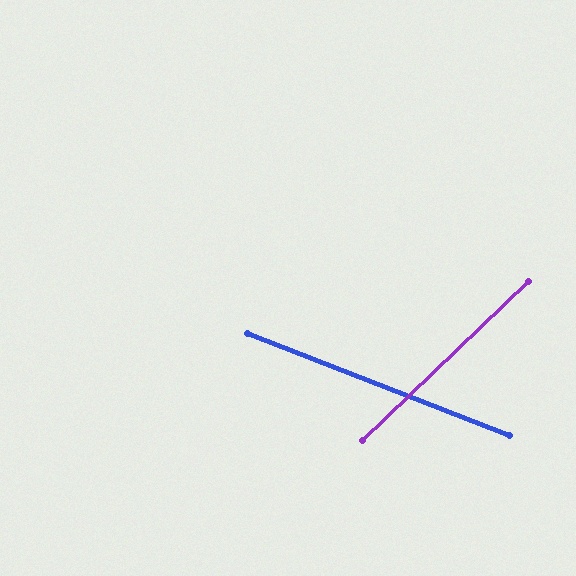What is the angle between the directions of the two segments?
Approximately 65 degrees.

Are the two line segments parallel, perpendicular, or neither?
Neither parallel nor perpendicular — they differ by about 65°.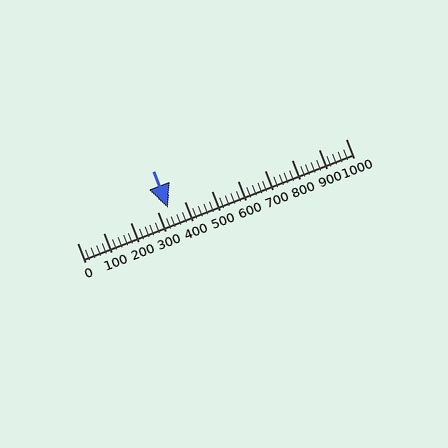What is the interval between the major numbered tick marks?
The major tick marks are spaced 100 units apart.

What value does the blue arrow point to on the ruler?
The blue arrow points to approximately 338.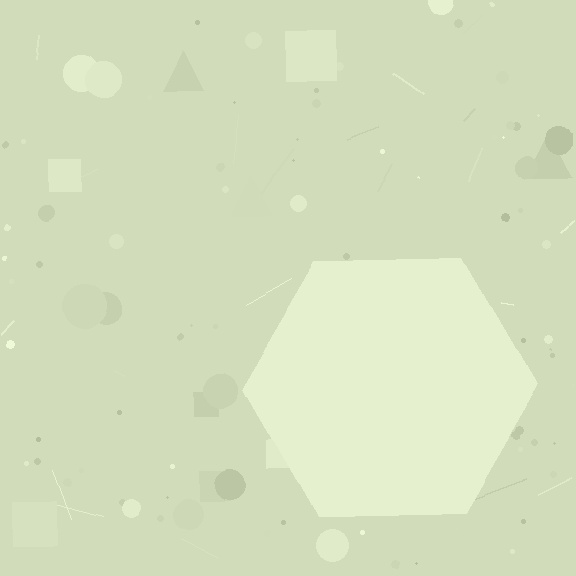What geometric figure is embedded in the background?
A hexagon is embedded in the background.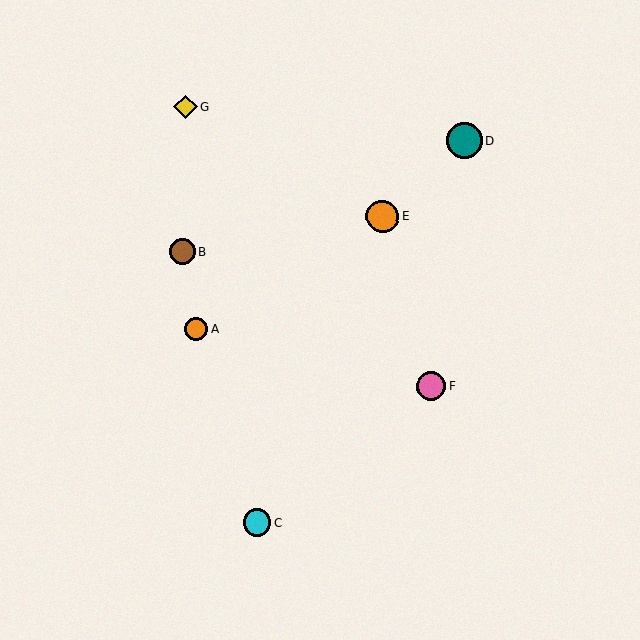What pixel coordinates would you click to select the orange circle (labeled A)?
Click at (196, 329) to select the orange circle A.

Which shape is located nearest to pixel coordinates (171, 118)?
The yellow diamond (labeled G) at (185, 107) is nearest to that location.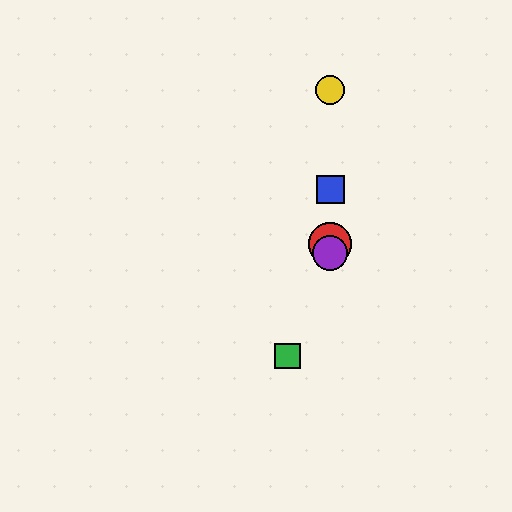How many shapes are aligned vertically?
4 shapes (the red circle, the blue square, the yellow circle, the purple circle) are aligned vertically.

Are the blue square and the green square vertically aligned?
No, the blue square is at x≈330 and the green square is at x≈288.